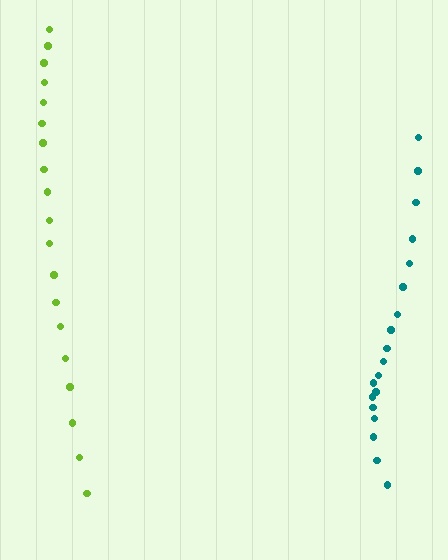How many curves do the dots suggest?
There are 2 distinct paths.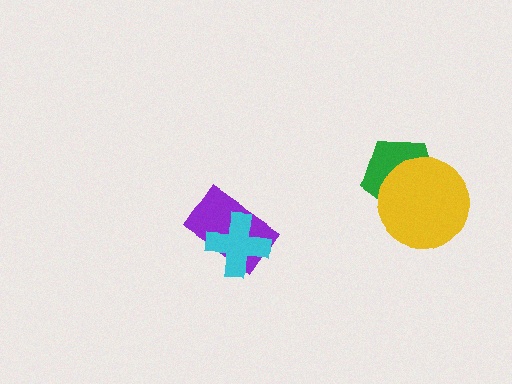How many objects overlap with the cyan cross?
1 object overlaps with the cyan cross.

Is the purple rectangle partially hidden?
Yes, it is partially covered by another shape.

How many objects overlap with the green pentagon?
1 object overlaps with the green pentagon.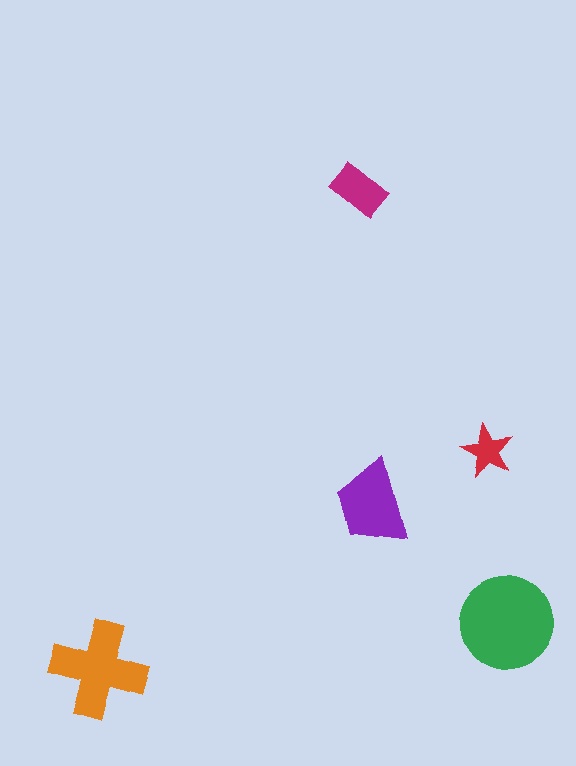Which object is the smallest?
The red star.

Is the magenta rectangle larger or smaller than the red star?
Larger.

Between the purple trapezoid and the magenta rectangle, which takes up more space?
The purple trapezoid.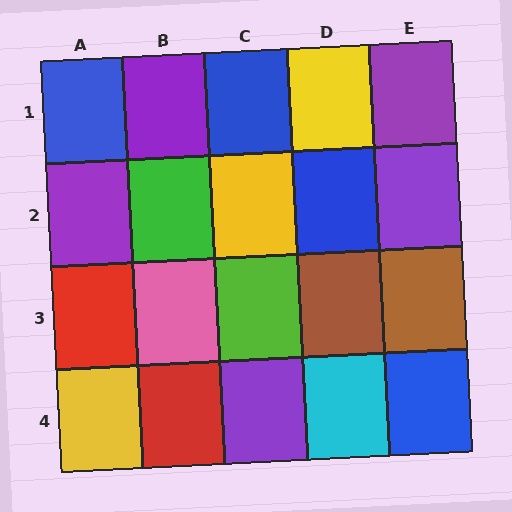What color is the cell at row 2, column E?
Purple.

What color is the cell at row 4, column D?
Cyan.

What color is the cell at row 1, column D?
Yellow.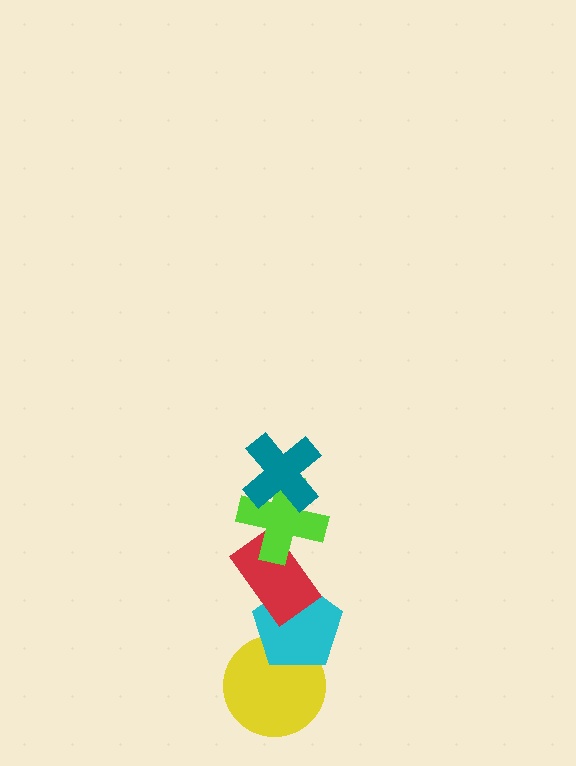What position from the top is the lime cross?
The lime cross is 2nd from the top.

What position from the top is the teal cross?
The teal cross is 1st from the top.